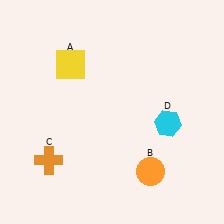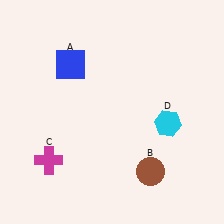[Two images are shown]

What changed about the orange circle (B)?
In Image 1, B is orange. In Image 2, it changed to brown.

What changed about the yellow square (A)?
In Image 1, A is yellow. In Image 2, it changed to blue.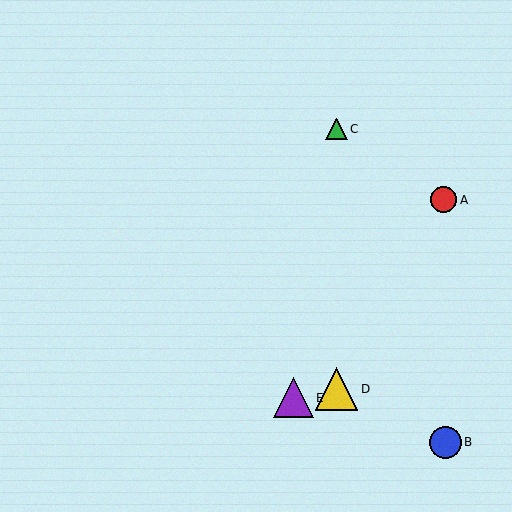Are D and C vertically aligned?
Yes, both are at x≈337.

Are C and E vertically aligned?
No, C is at x≈337 and E is at x≈294.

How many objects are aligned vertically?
2 objects (C, D) are aligned vertically.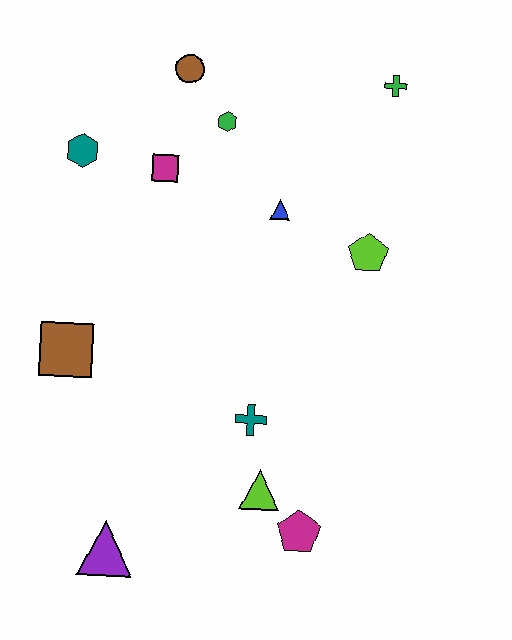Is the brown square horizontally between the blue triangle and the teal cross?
No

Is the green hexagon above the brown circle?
No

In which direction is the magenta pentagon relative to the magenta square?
The magenta pentagon is below the magenta square.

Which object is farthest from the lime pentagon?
The purple triangle is farthest from the lime pentagon.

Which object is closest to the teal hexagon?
The magenta square is closest to the teal hexagon.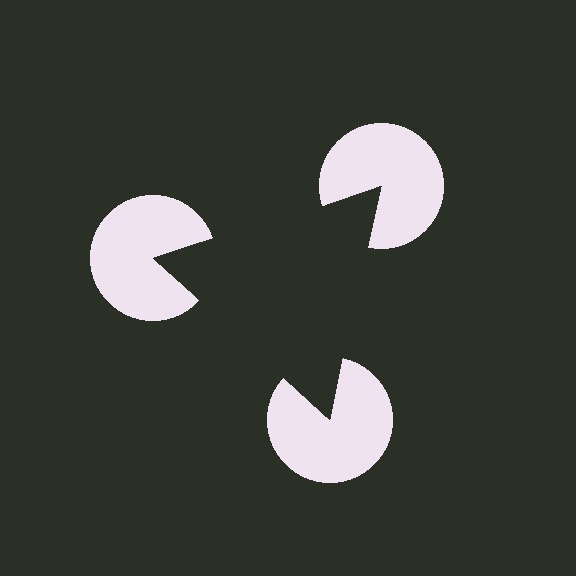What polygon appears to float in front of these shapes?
An illusory triangle — its edges are inferred from the aligned wedge cuts in the pac-man discs, not physically drawn.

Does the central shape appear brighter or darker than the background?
It typically appears slightly darker than the background, even though no actual brightness change is drawn.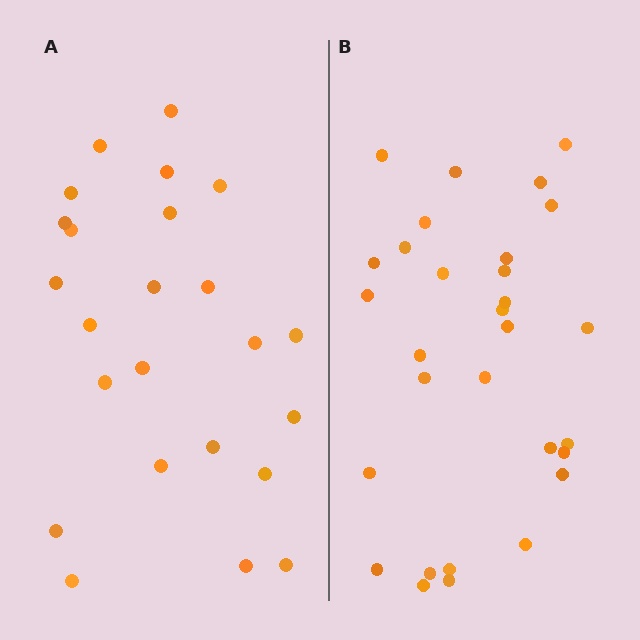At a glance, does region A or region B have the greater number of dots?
Region B (the right region) has more dots.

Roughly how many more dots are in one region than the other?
Region B has about 6 more dots than region A.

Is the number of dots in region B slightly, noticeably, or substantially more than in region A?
Region B has noticeably more, but not dramatically so. The ratio is roughly 1.2 to 1.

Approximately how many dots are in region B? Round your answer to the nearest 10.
About 30 dots.